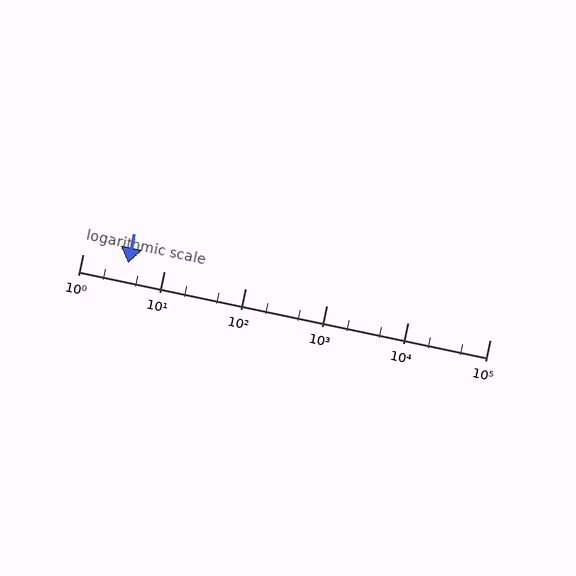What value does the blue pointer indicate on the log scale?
The pointer indicates approximately 3.6.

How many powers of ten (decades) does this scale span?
The scale spans 5 decades, from 1 to 100000.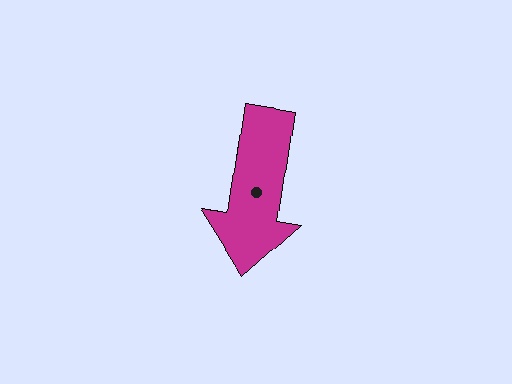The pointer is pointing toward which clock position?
Roughly 6 o'clock.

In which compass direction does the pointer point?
South.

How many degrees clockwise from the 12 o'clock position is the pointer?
Approximately 188 degrees.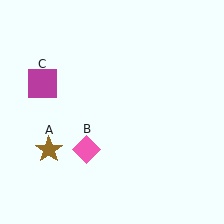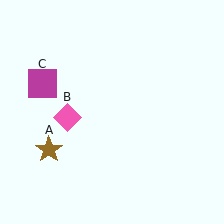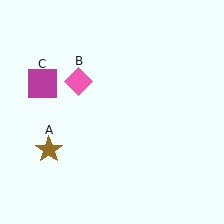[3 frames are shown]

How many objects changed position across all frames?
1 object changed position: pink diamond (object B).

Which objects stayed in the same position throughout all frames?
Brown star (object A) and magenta square (object C) remained stationary.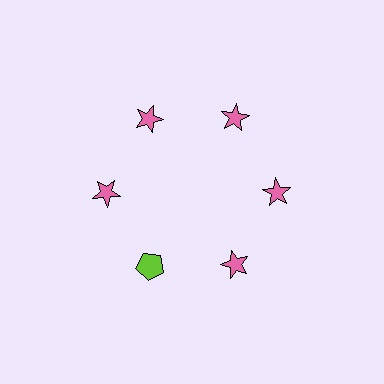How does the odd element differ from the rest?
It differs in both color (lime instead of pink) and shape (pentagon instead of star).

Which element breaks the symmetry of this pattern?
The lime pentagon at roughly the 7 o'clock position breaks the symmetry. All other shapes are pink stars.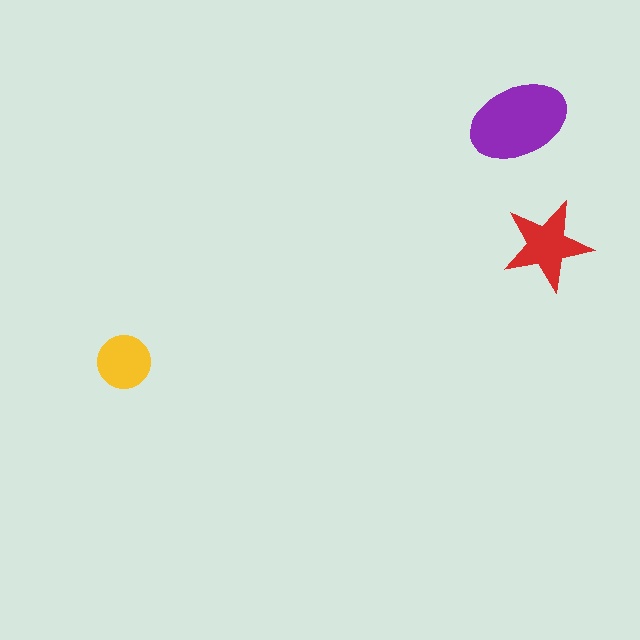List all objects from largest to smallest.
The purple ellipse, the red star, the yellow circle.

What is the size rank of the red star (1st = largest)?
2nd.